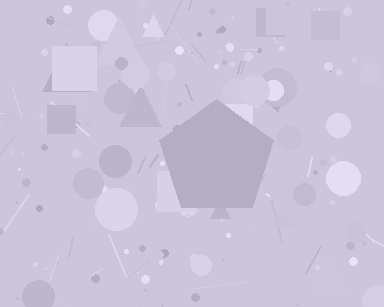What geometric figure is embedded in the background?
A pentagon is embedded in the background.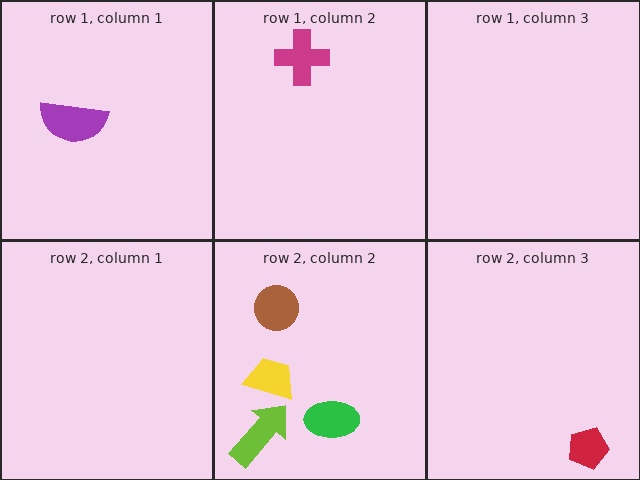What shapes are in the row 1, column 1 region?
The purple semicircle.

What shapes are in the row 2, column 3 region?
The red pentagon.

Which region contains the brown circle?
The row 2, column 2 region.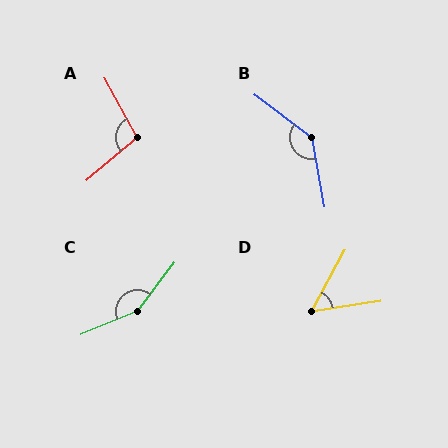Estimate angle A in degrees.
Approximately 101 degrees.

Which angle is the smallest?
D, at approximately 53 degrees.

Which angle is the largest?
C, at approximately 150 degrees.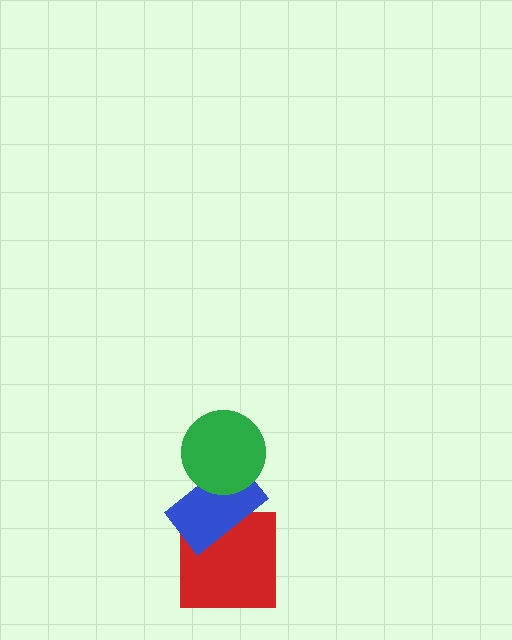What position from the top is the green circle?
The green circle is 1st from the top.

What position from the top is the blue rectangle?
The blue rectangle is 2nd from the top.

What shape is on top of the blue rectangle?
The green circle is on top of the blue rectangle.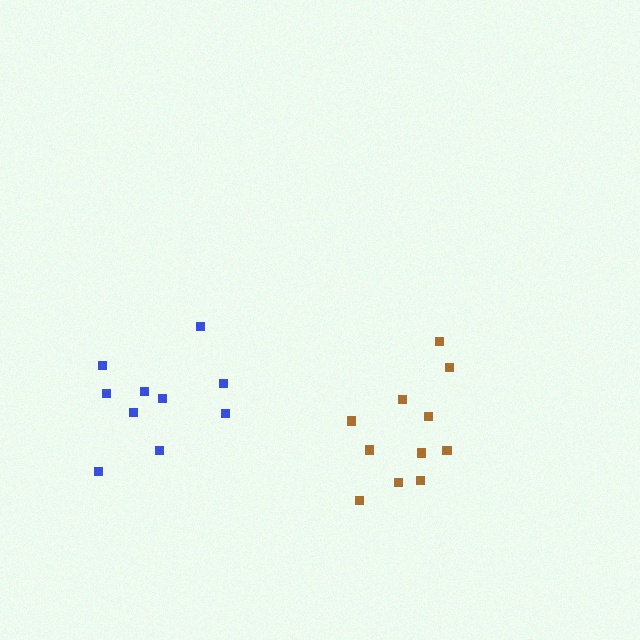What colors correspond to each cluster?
The clusters are colored: brown, blue.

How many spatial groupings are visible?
There are 2 spatial groupings.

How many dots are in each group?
Group 1: 11 dots, Group 2: 10 dots (21 total).